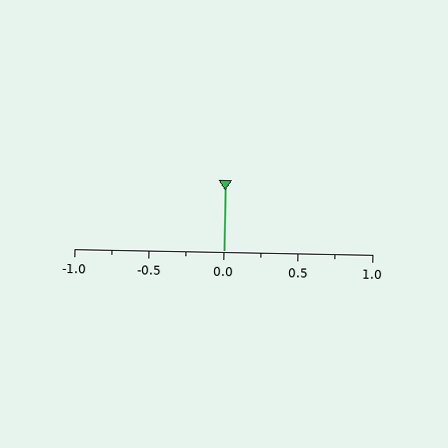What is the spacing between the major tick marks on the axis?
The major ticks are spaced 0.5 apart.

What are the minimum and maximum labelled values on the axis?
The axis runs from -1.0 to 1.0.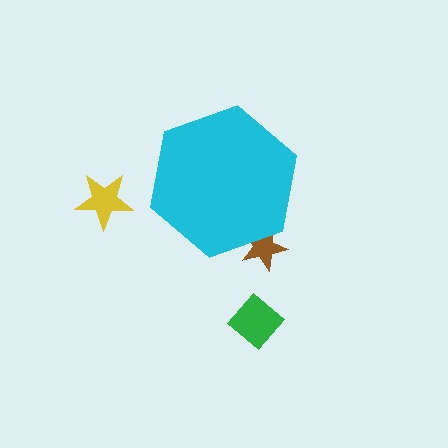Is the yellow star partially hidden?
No, the yellow star is fully visible.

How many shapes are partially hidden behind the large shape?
1 shape is partially hidden.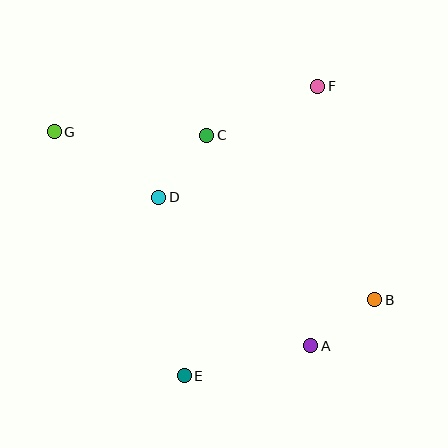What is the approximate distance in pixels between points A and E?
The distance between A and E is approximately 130 pixels.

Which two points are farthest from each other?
Points B and G are farthest from each other.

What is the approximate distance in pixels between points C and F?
The distance between C and F is approximately 121 pixels.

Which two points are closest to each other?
Points C and D are closest to each other.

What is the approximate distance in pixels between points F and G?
The distance between F and G is approximately 268 pixels.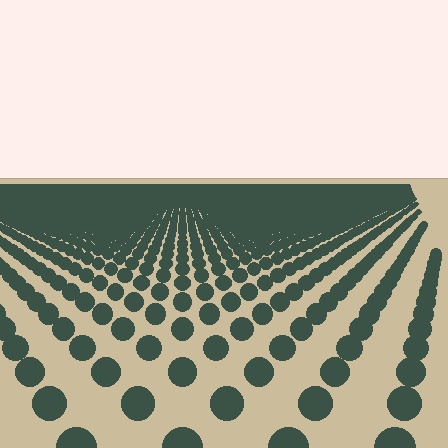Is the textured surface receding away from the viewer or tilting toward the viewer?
The surface is receding away from the viewer. Texture elements get smaller and denser toward the top.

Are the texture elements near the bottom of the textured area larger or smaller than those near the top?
Larger. Near the bottom, elements are closer to the viewer and appear at a bigger on-screen size.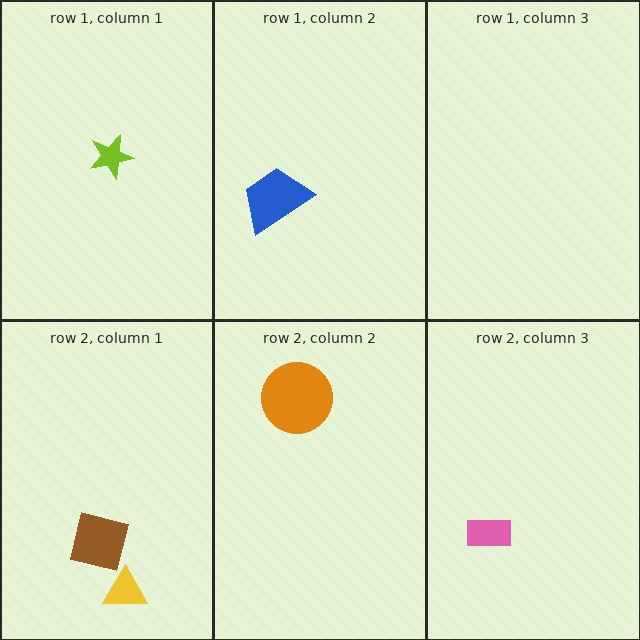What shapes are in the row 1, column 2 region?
The blue trapezoid.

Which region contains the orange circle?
The row 2, column 2 region.